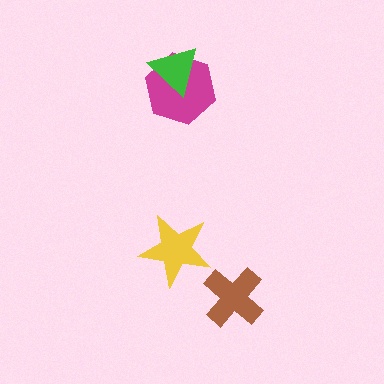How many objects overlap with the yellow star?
0 objects overlap with the yellow star.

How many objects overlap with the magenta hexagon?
1 object overlaps with the magenta hexagon.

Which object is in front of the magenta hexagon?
The green triangle is in front of the magenta hexagon.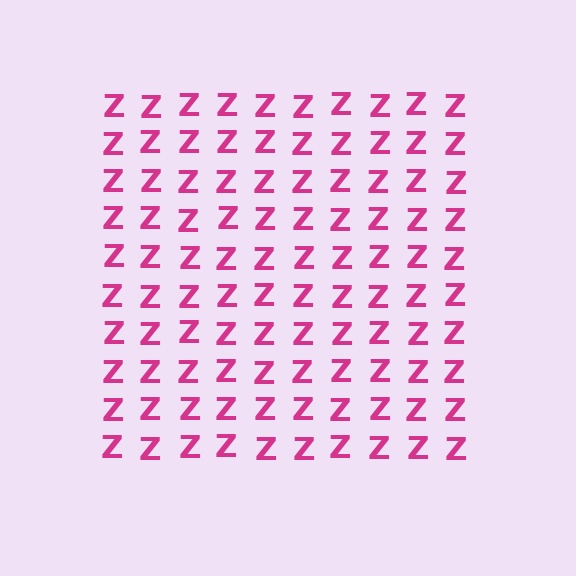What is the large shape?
The large shape is a square.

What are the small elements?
The small elements are letter Z's.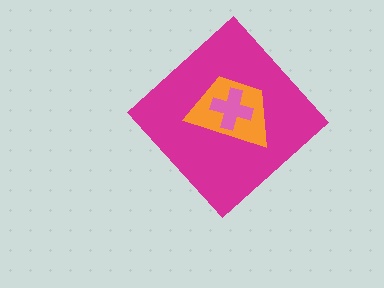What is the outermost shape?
The magenta diamond.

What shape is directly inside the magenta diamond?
The orange trapezoid.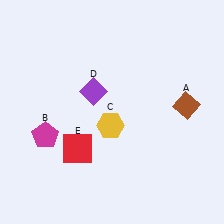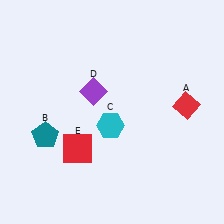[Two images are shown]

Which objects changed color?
A changed from brown to red. B changed from magenta to teal. C changed from yellow to cyan.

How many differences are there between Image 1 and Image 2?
There are 3 differences between the two images.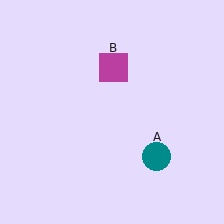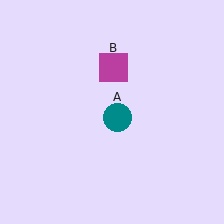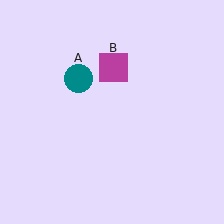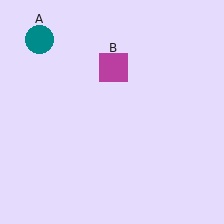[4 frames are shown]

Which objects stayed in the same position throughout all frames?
Magenta square (object B) remained stationary.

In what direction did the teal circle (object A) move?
The teal circle (object A) moved up and to the left.